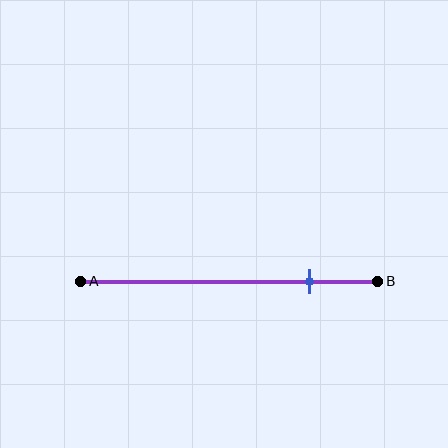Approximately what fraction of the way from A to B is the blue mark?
The blue mark is approximately 75% of the way from A to B.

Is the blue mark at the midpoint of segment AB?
No, the mark is at about 75% from A, not at the 50% midpoint.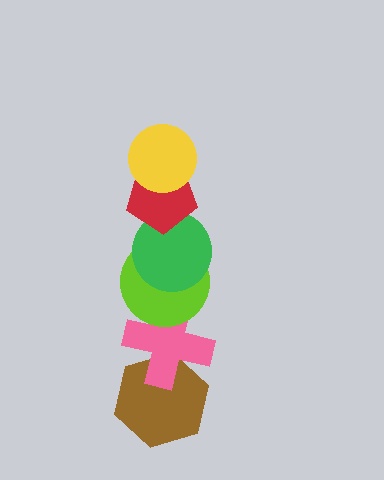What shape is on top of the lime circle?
The green circle is on top of the lime circle.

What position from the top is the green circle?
The green circle is 3rd from the top.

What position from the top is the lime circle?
The lime circle is 4th from the top.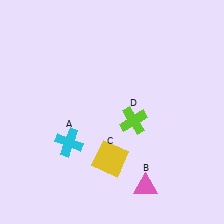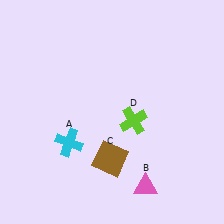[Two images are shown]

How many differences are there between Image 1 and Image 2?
There is 1 difference between the two images.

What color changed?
The square (C) changed from yellow in Image 1 to brown in Image 2.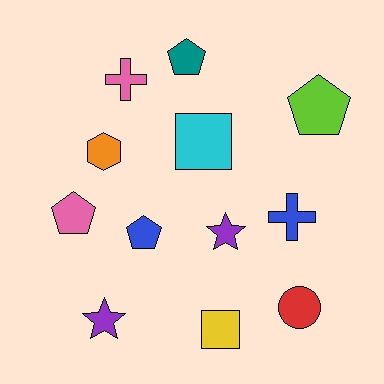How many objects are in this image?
There are 12 objects.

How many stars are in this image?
There are 2 stars.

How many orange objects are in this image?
There is 1 orange object.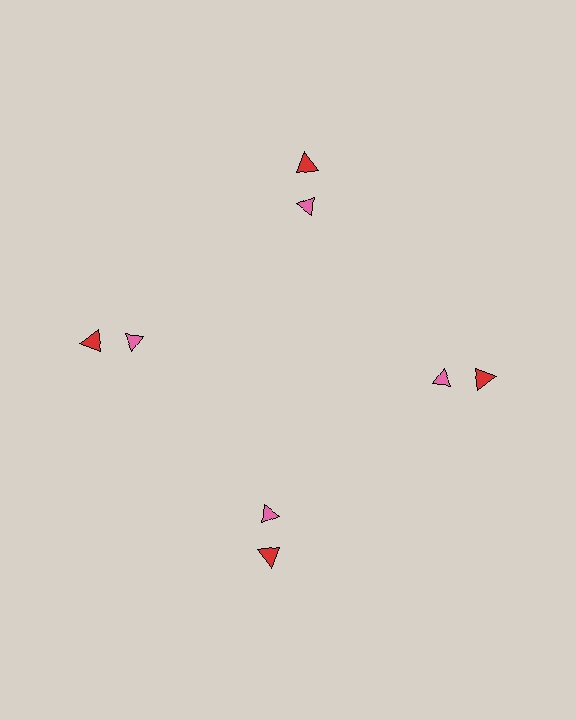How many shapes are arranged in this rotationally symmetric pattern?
There are 8 shapes, arranged in 4 groups of 2.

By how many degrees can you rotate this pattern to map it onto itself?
The pattern maps onto itself every 90 degrees of rotation.